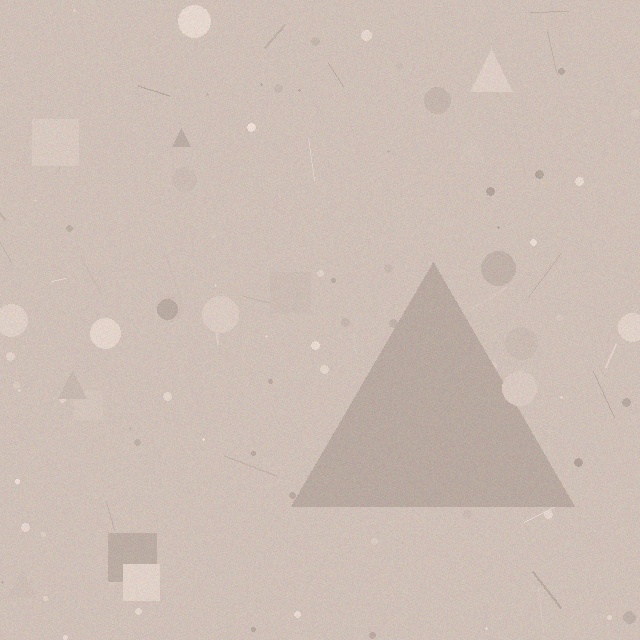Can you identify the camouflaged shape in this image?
The camouflaged shape is a triangle.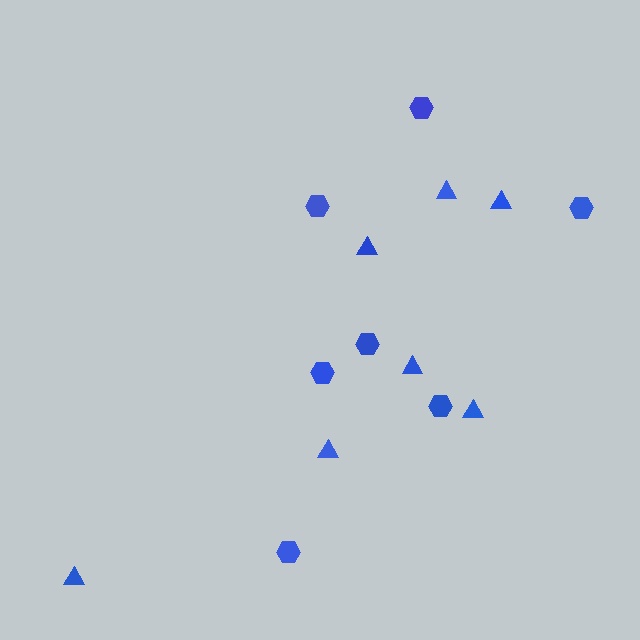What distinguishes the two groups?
There are 2 groups: one group of hexagons (7) and one group of triangles (7).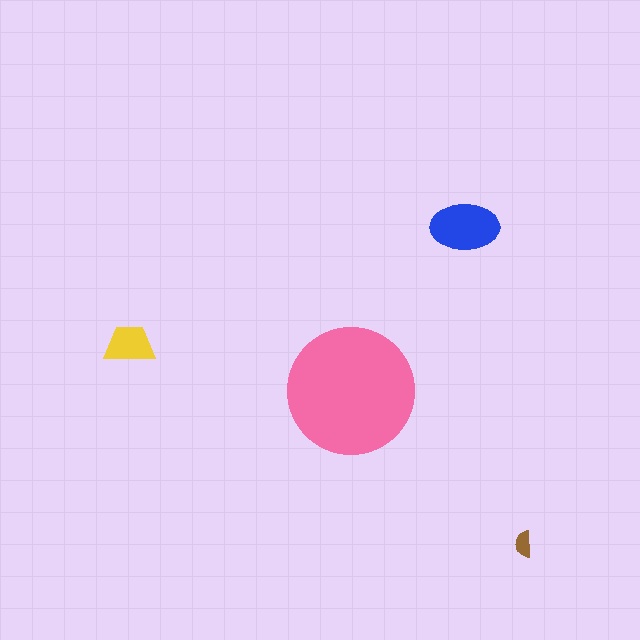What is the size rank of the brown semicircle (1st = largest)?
4th.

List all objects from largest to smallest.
The pink circle, the blue ellipse, the yellow trapezoid, the brown semicircle.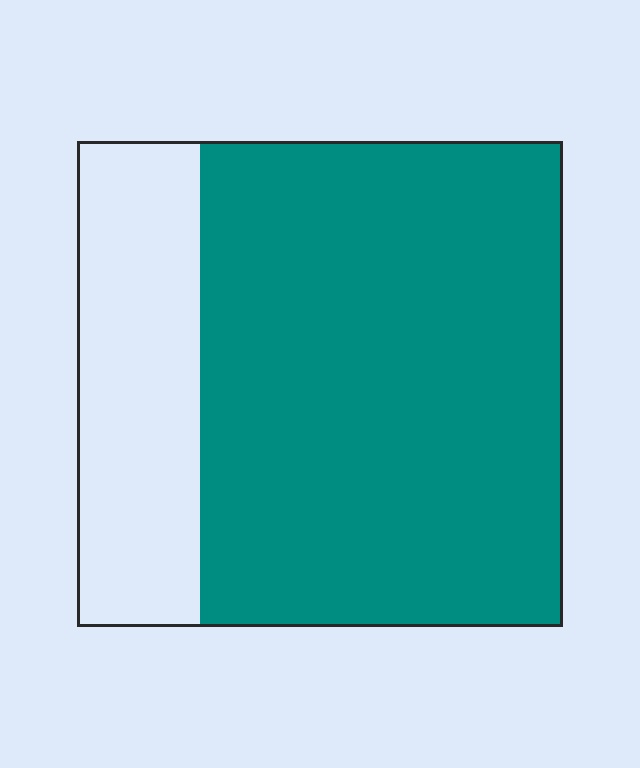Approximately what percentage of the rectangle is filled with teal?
Approximately 75%.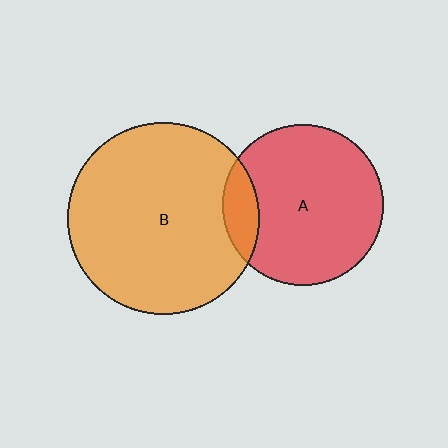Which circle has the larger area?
Circle B (orange).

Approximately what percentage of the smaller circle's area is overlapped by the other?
Approximately 15%.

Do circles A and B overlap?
Yes.